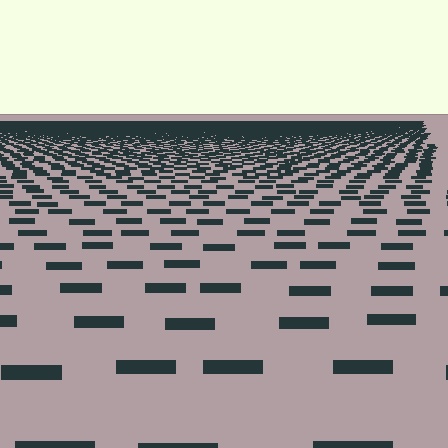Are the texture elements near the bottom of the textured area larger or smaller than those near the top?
Larger. Near the bottom, elements are closer to the viewer and appear at a bigger on-screen size.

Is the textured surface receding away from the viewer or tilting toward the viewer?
The surface is receding away from the viewer. Texture elements get smaller and denser toward the top.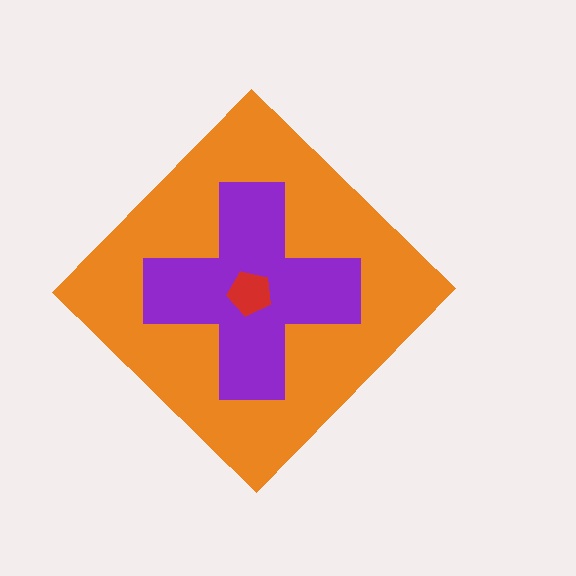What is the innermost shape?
The red pentagon.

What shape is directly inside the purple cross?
The red pentagon.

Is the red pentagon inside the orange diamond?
Yes.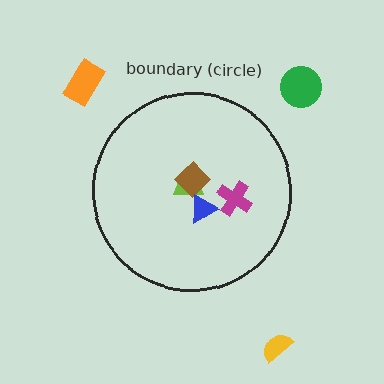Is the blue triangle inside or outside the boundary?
Inside.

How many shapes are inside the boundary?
4 inside, 3 outside.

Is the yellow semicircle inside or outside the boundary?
Outside.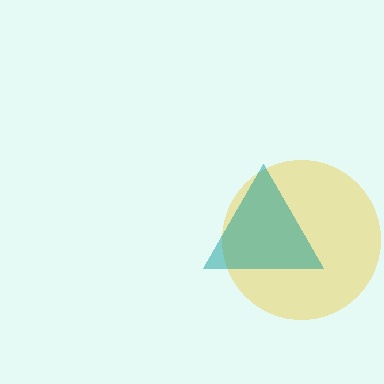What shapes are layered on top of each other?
The layered shapes are: a yellow circle, a teal triangle.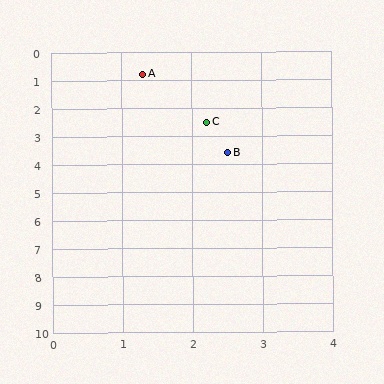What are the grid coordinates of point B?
Point B is at approximately (2.5, 3.6).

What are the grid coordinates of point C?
Point C is at approximately (2.2, 2.5).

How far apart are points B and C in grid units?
Points B and C are about 1.1 grid units apart.